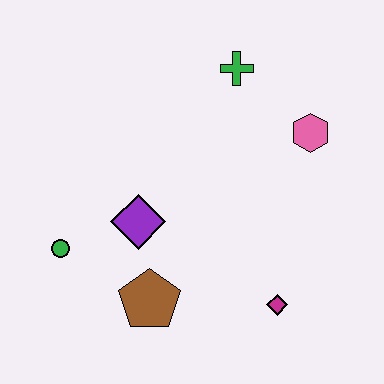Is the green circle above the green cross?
No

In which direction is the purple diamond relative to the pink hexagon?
The purple diamond is to the left of the pink hexagon.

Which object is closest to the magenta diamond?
The brown pentagon is closest to the magenta diamond.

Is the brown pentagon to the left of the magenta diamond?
Yes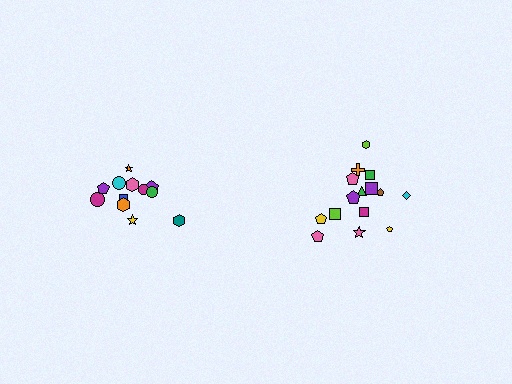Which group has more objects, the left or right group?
The right group.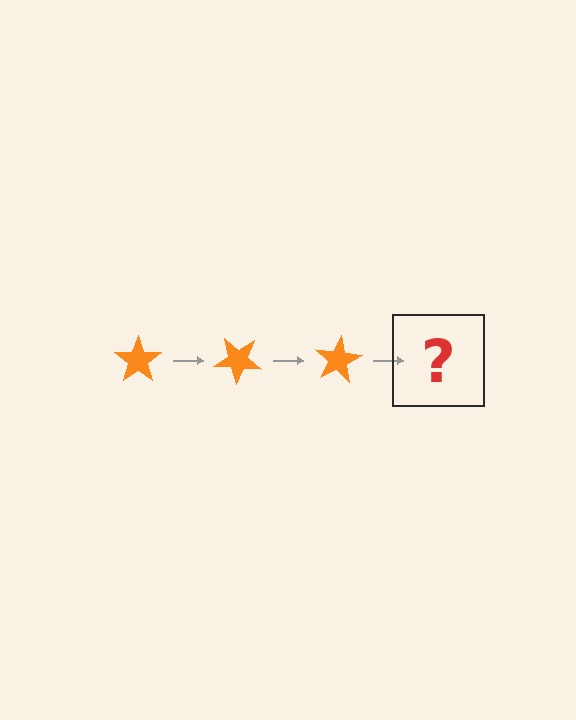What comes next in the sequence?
The next element should be an orange star rotated 120 degrees.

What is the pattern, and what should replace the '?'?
The pattern is that the star rotates 40 degrees each step. The '?' should be an orange star rotated 120 degrees.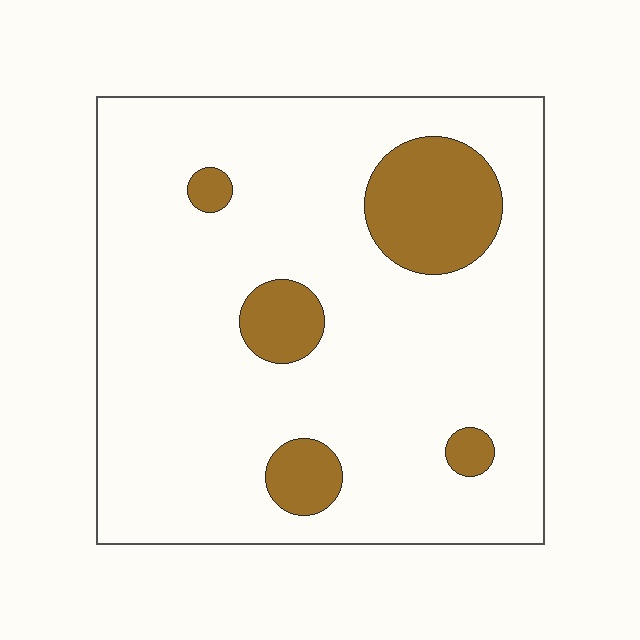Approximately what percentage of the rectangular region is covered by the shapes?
Approximately 15%.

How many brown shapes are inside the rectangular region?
5.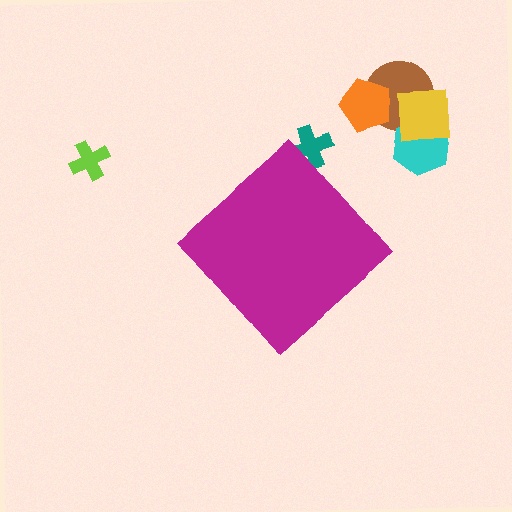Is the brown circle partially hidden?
No, the brown circle is fully visible.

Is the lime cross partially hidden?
No, the lime cross is fully visible.